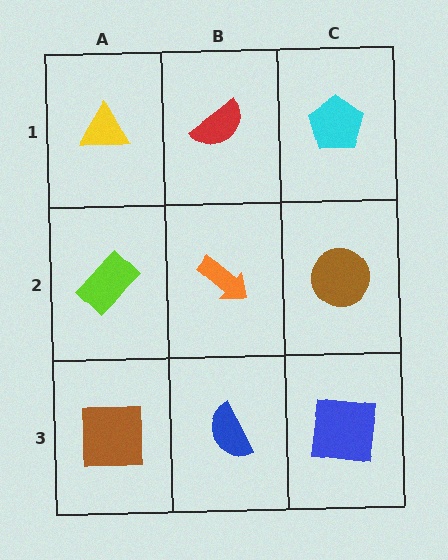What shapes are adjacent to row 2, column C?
A cyan pentagon (row 1, column C), a blue square (row 3, column C), an orange arrow (row 2, column B).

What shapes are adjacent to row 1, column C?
A brown circle (row 2, column C), a red semicircle (row 1, column B).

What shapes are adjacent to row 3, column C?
A brown circle (row 2, column C), a blue semicircle (row 3, column B).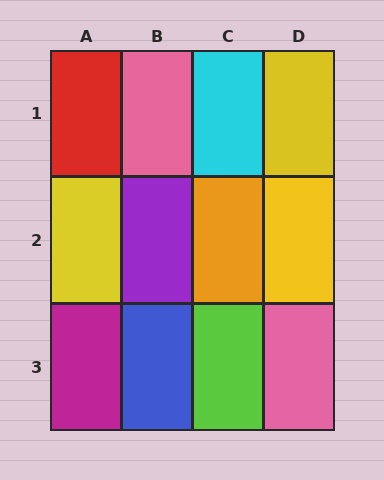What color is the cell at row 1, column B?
Pink.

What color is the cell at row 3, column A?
Magenta.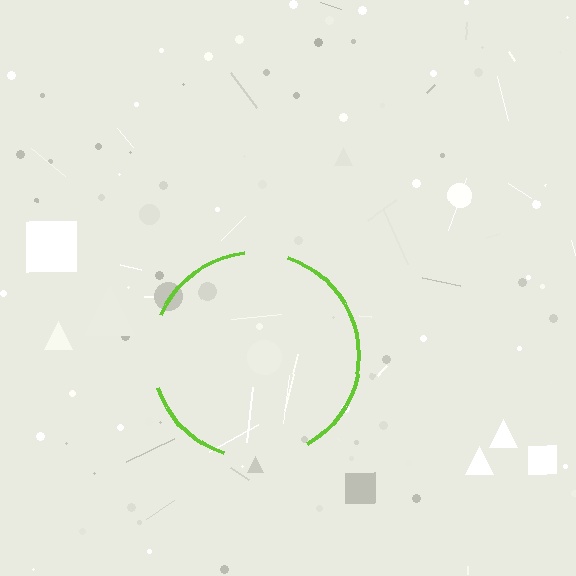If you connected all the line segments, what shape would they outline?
They would outline a circle.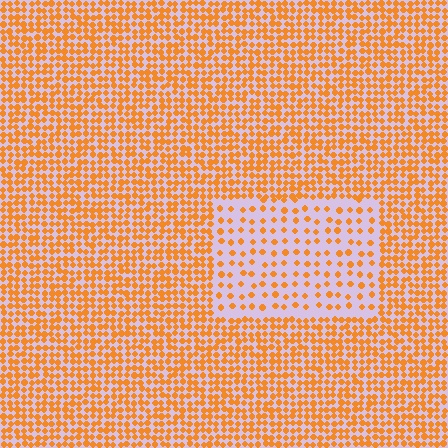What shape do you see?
I see a rectangle.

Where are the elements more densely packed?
The elements are more densely packed outside the rectangle boundary.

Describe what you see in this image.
The image contains small orange elements arranged at two different densities. A rectangle-shaped region is visible where the elements are less densely packed than the surrounding area.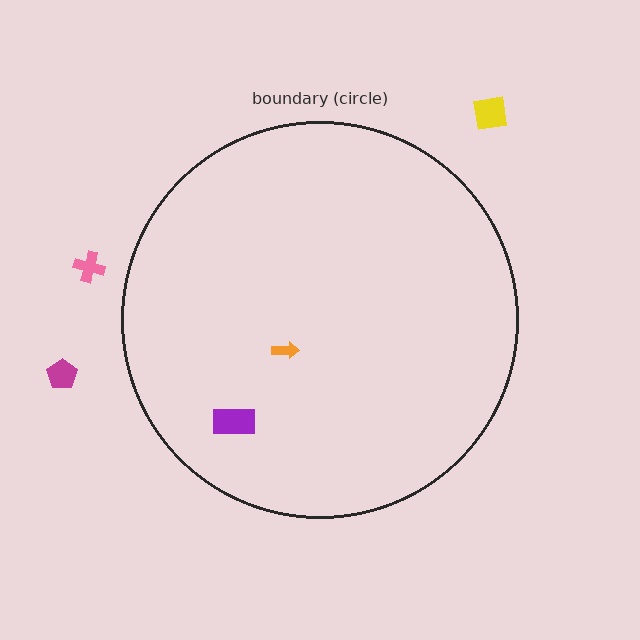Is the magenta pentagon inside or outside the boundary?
Outside.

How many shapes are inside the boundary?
2 inside, 3 outside.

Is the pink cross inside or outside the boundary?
Outside.